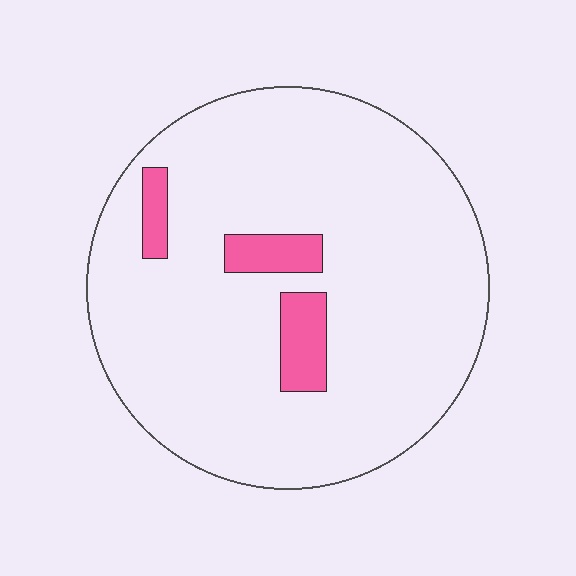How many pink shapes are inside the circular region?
3.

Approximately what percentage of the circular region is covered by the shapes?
Approximately 10%.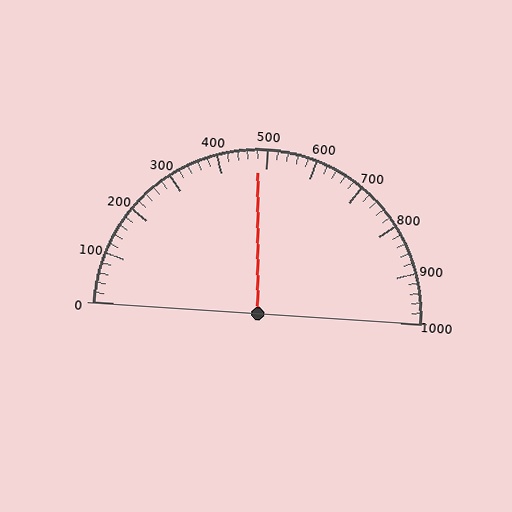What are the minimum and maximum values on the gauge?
The gauge ranges from 0 to 1000.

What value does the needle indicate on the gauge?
The needle indicates approximately 480.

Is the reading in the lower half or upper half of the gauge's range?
The reading is in the lower half of the range (0 to 1000).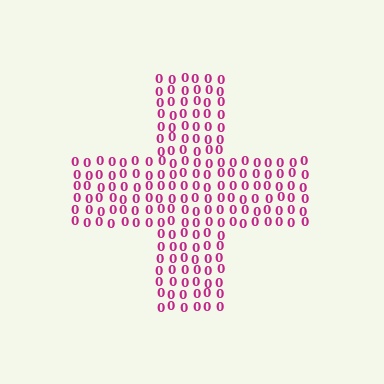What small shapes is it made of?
It is made of small digit 0's.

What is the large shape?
The large shape is a cross.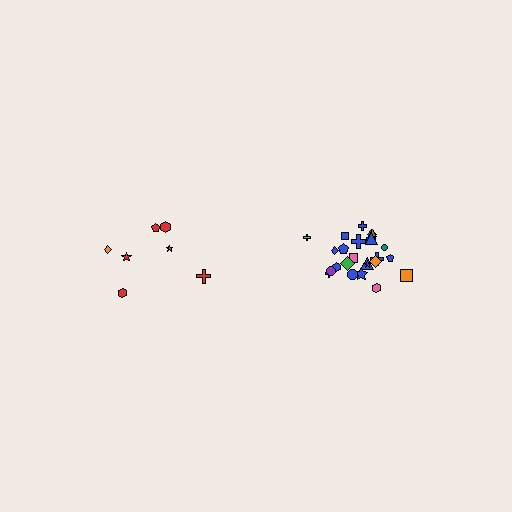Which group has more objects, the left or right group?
The right group.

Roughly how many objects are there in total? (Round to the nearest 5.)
Roughly 30 objects in total.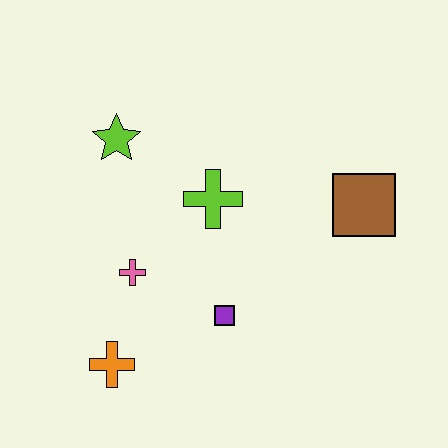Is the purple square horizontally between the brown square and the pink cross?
Yes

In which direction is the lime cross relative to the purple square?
The lime cross is above the purple square.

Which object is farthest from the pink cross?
The brown square is farthest from the pink cross.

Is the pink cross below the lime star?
Yes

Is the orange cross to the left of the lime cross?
Yes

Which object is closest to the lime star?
The lime cross is closest to the lime star.